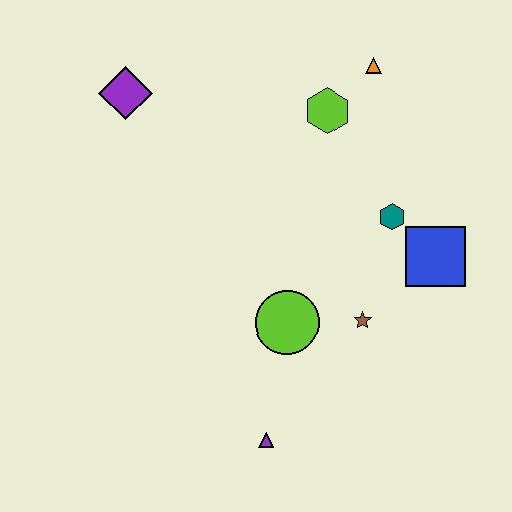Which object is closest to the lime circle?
The brown star is closest to the lime circle.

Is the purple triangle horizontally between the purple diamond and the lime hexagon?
Yes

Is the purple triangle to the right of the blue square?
No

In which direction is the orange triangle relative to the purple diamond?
The orange triangle is to the right of the purple diamond.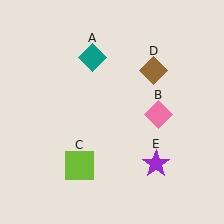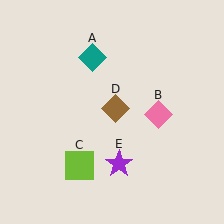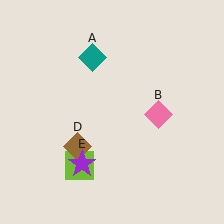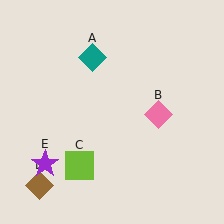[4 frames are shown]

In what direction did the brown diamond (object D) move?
The brown diamond (object D) moved down and to the left.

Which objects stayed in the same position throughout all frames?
Teal diamond (object A) and pink diamond (object B) and lime square (object C) remained stationary.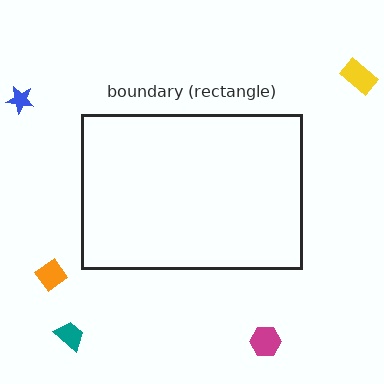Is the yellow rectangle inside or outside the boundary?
Outside.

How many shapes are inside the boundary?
0 inside, 5 outside.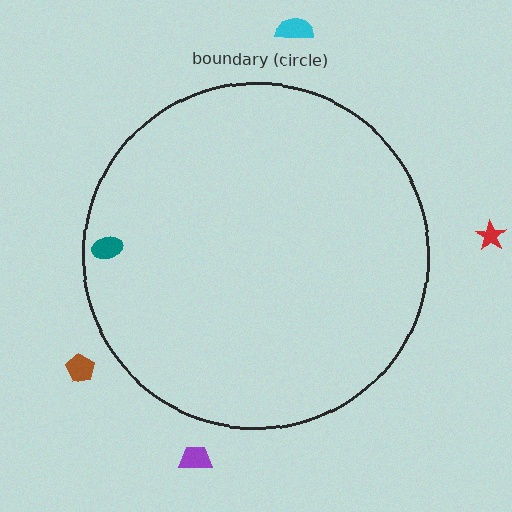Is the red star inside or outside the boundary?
Outside.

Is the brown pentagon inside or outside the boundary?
Outside.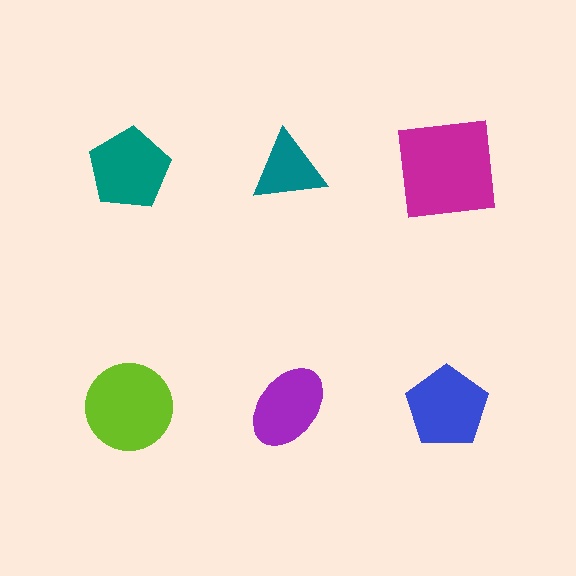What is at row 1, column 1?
A teal pentagon.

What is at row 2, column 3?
A blue pentagon.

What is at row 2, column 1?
A lime circle.